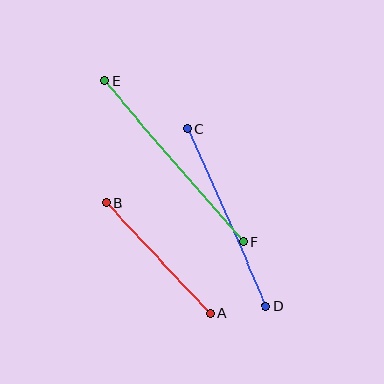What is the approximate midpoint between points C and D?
The midpoint is at approximately (227, 217) pixels.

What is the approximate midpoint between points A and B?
The midpoint is at approximately (158, 258) pixels.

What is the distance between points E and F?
The distance is approximately 212 pixels.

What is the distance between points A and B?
The distance is approximately 152 pixels.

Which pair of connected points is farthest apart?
Points E and F are farthest apart.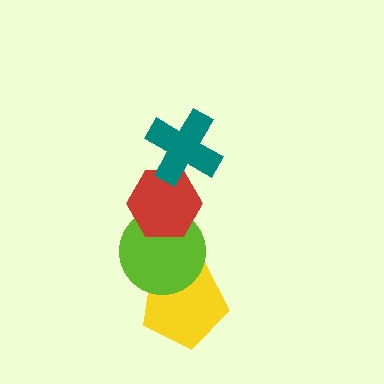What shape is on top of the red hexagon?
The teal cross is on top of the red hexagon.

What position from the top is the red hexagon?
The red hexagon is 2nd from the top.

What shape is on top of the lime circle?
The red hexagon is on top of the lime circle.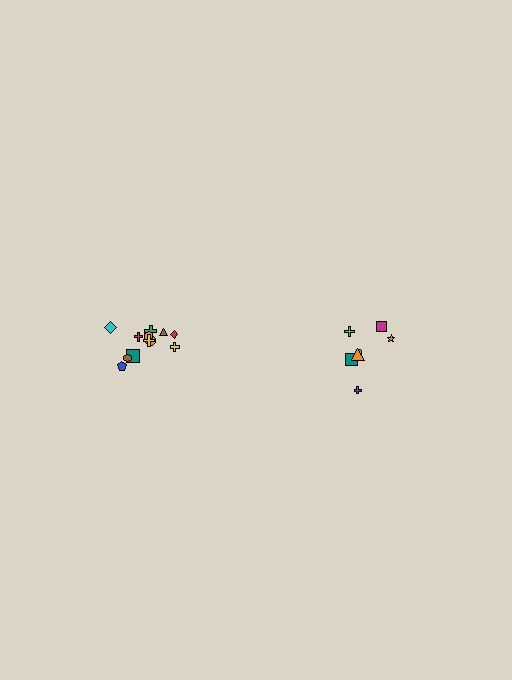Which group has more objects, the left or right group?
The left group.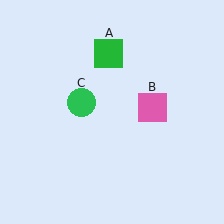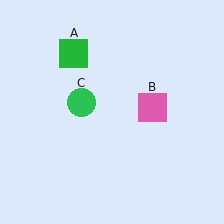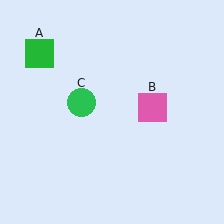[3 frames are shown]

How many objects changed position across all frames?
1 object changed position: green square (object A).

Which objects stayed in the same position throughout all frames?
Pink square (object B) and green circle (object C) remained stationary.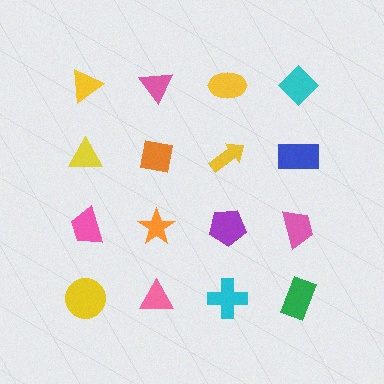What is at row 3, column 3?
A purple pentagon.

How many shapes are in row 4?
4 shapes.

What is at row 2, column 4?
A blue rectangle.